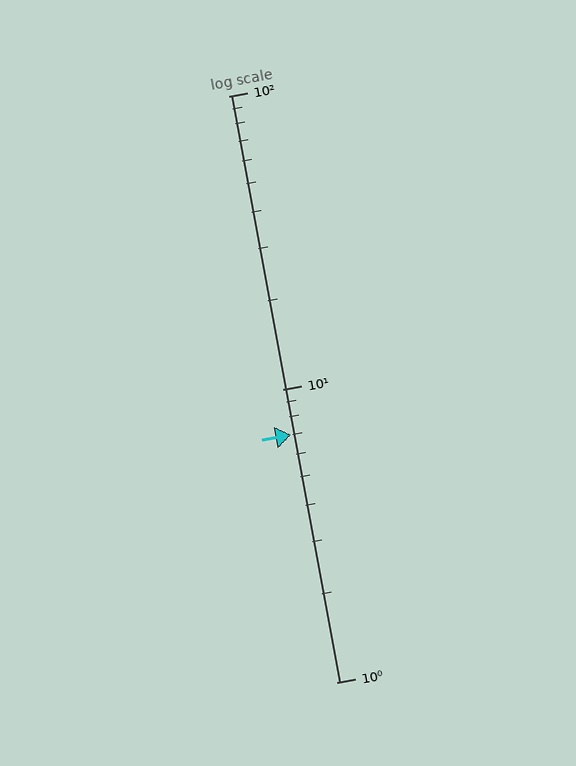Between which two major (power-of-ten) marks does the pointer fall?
The pointer is between 1 and 10.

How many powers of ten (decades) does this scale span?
The scale spans 2 decades, from 1 to 100.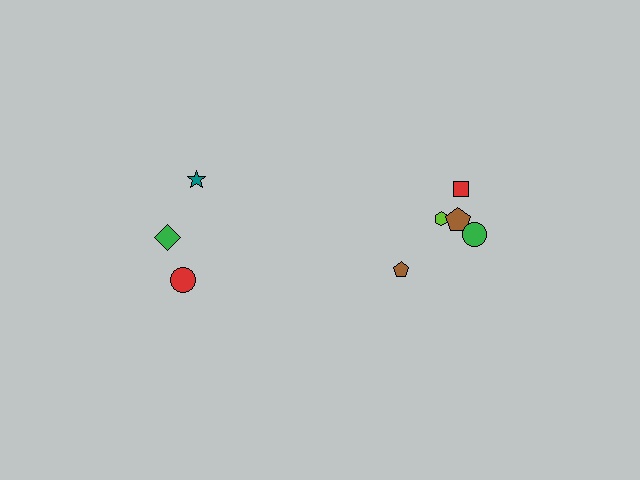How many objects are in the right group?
There are 5 objects.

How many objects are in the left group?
There are 3 objects.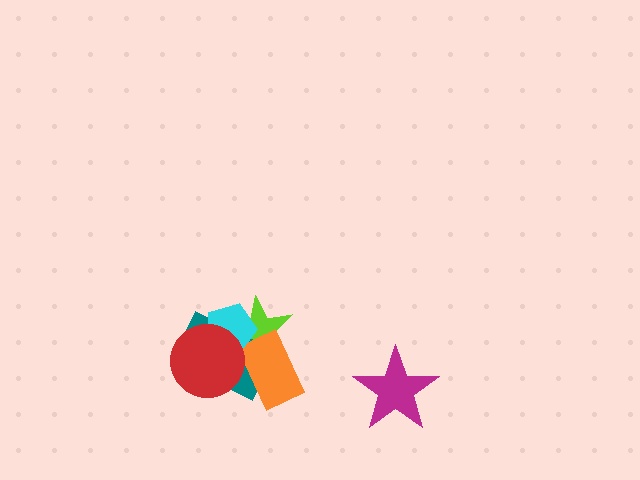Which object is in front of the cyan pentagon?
The red circle is in front of the cyan pentagon.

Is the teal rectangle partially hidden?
Yes, it is partially covered by another shape.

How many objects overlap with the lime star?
4 objects overlap with the lime star.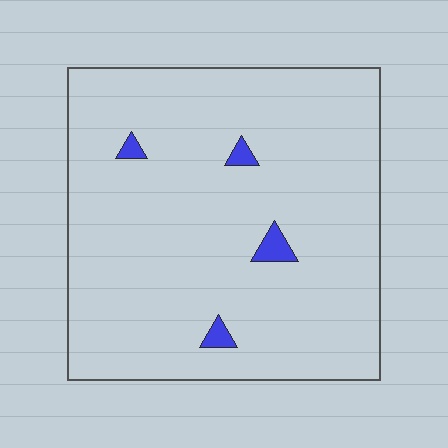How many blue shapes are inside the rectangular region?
4.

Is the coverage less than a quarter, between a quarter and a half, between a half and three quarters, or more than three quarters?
Less than a quarter.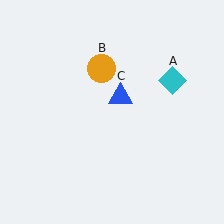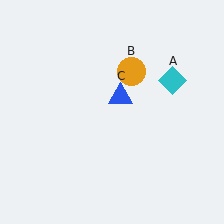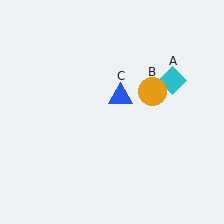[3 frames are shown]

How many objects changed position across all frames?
1 object changed position: orange circle (object B).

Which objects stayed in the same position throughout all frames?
Cyan diamond (object A) and blue triangle (object C) remained stationary.